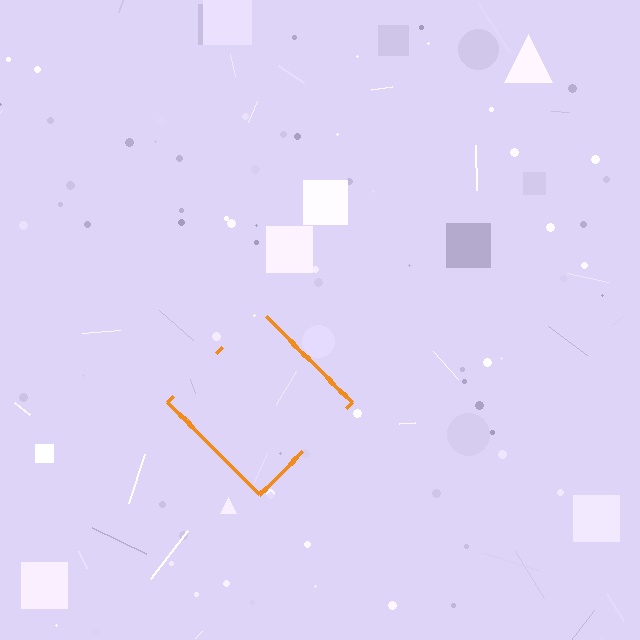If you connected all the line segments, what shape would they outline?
They would outline a diamond.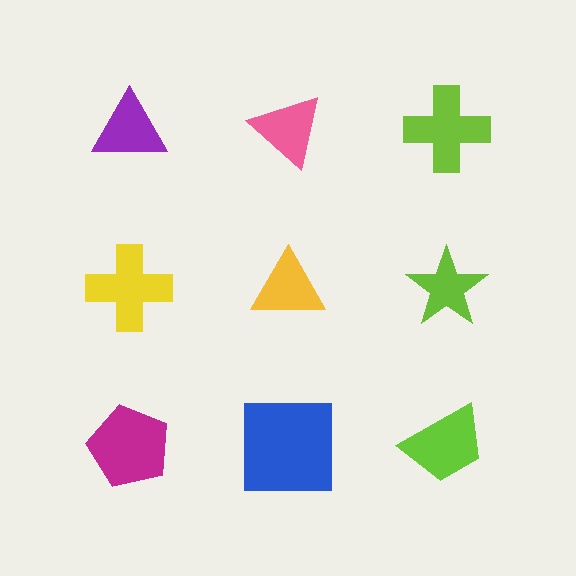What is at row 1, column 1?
A purple triangle.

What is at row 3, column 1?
A magenta pentagon.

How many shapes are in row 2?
3 shapes.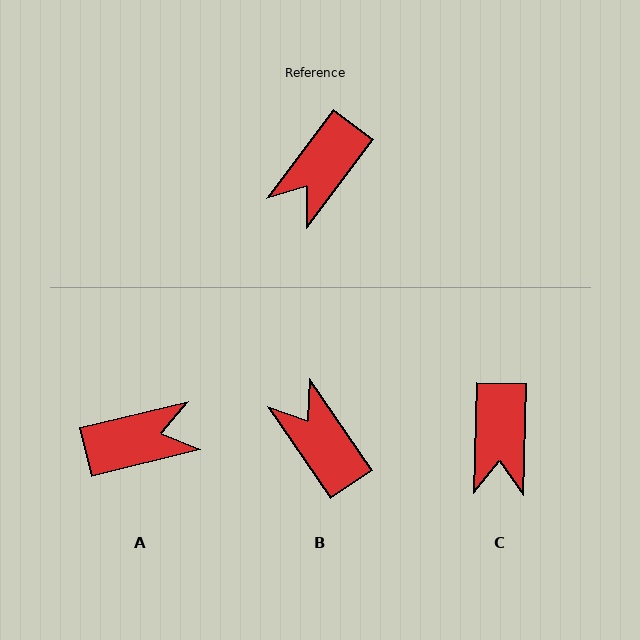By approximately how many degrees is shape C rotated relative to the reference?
Approximately 35 degrees counter-clockwise.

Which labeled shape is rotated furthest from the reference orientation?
A, about 141 degrees away.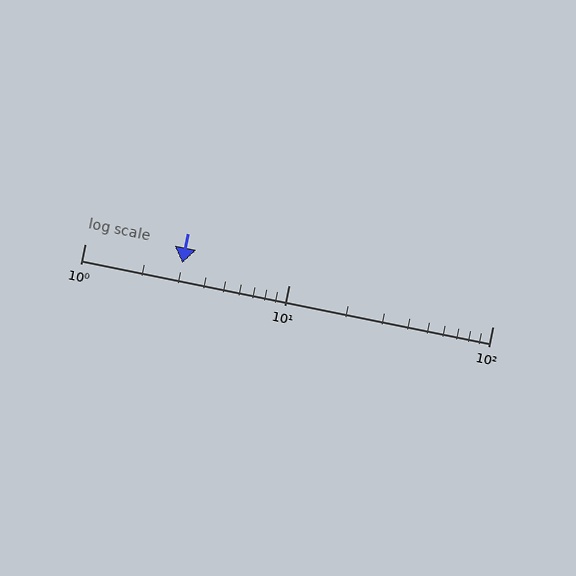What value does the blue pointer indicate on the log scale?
The pointer indicates approximately 3.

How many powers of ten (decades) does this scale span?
The scale spans 2 decades, from 1 to 100.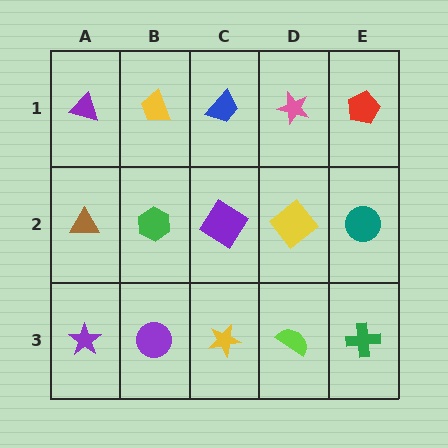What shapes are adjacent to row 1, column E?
A teal circle (row 2, column E), a pink star (row 1, column D).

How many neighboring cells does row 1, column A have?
2.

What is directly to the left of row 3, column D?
A yellow star.